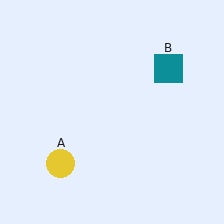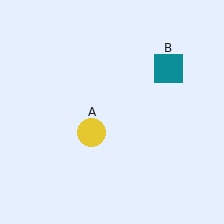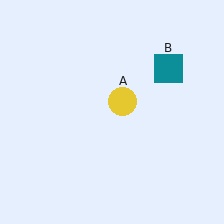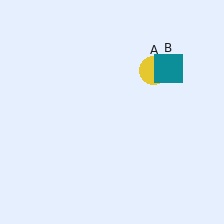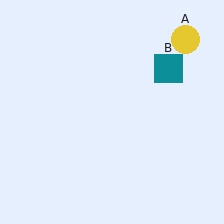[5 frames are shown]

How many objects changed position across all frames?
1 object changed position: yellow circle (object A).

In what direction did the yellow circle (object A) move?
The yellow circle (object A) moved up and to the right.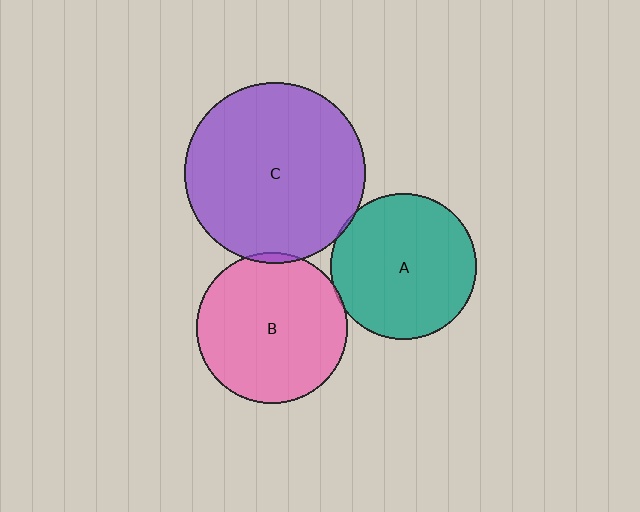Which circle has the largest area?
Circle C (purple).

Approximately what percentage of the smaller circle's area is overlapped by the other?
Approximately 5%.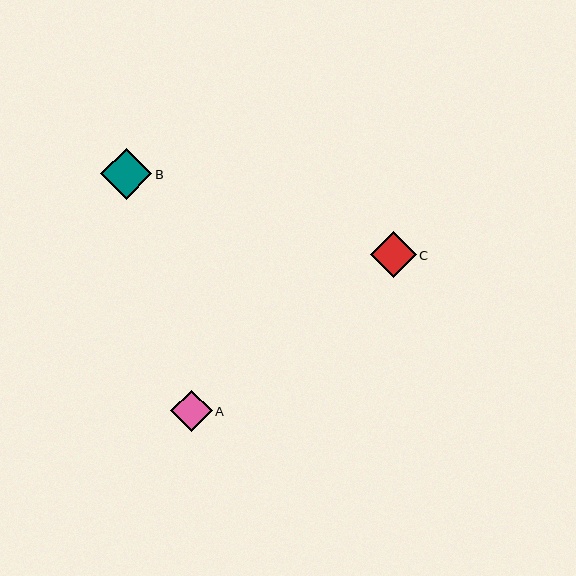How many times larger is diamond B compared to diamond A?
Diamond B is approximately 1.2 times the size of diamond A.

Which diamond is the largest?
Diamond B is the largest with a size of approximately 51 pixels.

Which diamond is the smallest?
Diamond A is the smallest with a size of approximately 41 pixels.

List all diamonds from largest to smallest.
From largest to smallest: B, C, A.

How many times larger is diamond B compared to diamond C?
Diamond B is approximately 1.1 times the size of diamond C.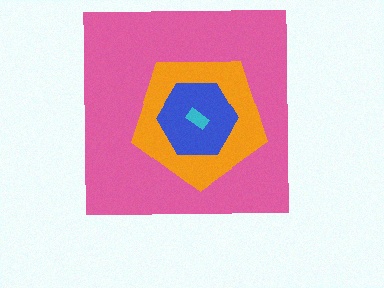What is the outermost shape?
The pink square.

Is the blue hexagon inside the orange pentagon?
Yes.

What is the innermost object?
The cyan rectangle.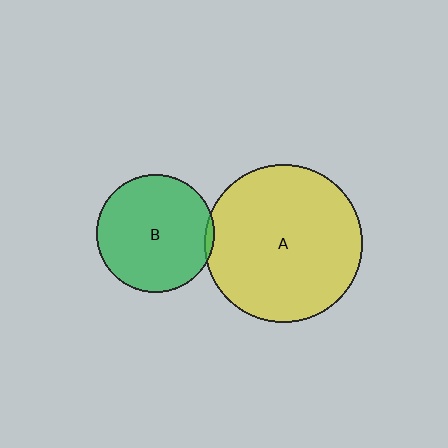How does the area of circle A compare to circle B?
Approximately 1.8 times.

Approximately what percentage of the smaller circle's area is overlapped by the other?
Approximately 5%.